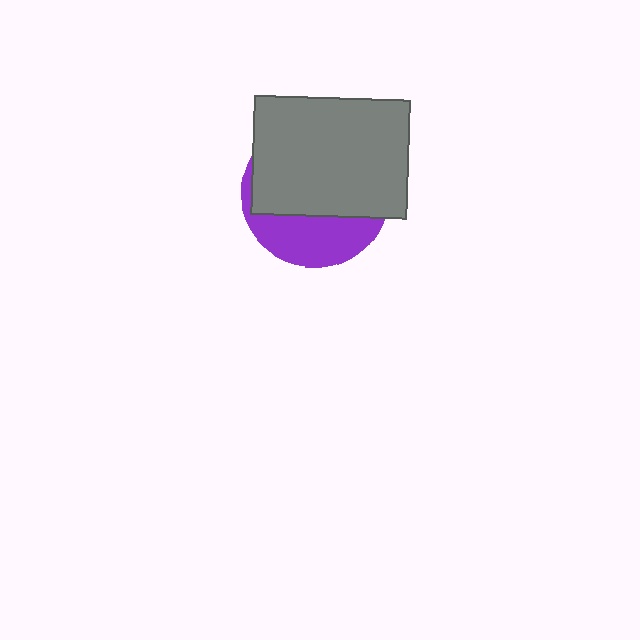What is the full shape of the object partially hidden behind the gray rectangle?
The partially hidden object is a purple circle.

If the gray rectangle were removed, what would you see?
You would see the complete purple circle.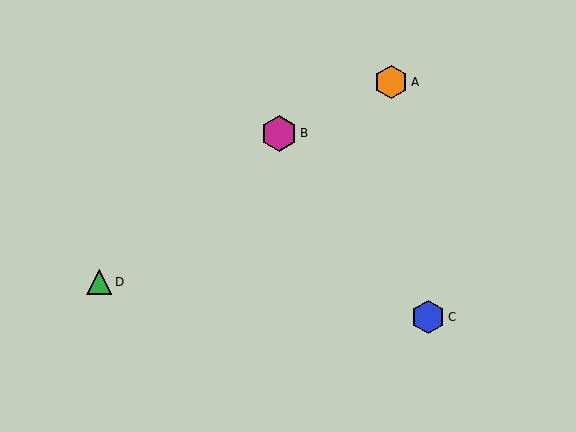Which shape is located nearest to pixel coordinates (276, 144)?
The magenta hexagon (labeled B) at (279, 133) is nearest to that location.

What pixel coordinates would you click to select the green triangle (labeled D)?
Click at (99, 282) to select the green triangle D.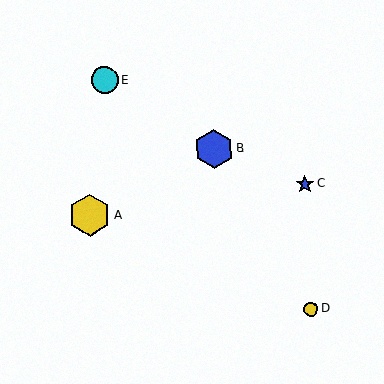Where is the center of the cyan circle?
The center of the cyan circle is at (104, 80).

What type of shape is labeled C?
Shape C is a blue star.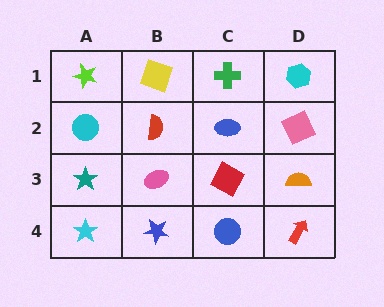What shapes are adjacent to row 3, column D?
A pink square (row 2, column D), a red arrow (row 4, column D), a red square (row 3, column C).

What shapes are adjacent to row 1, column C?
A blue ellipse (row 2, column C), a yellow square (row 1, column B), a cyan hexagon (row 1, column D).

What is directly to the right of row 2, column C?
A pink square.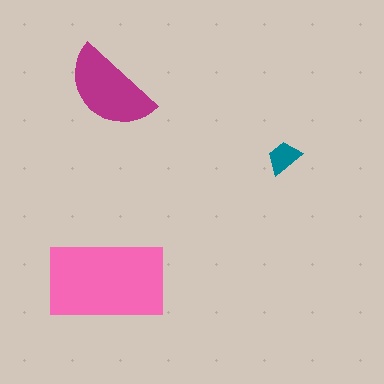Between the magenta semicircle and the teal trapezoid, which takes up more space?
The magenta semicircle.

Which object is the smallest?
The teal trapezoid.